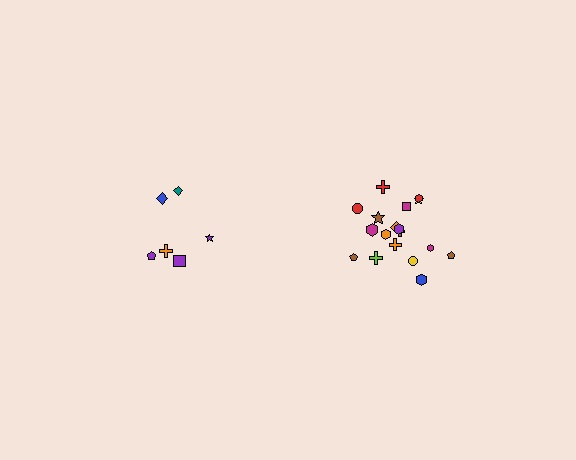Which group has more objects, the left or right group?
The right group.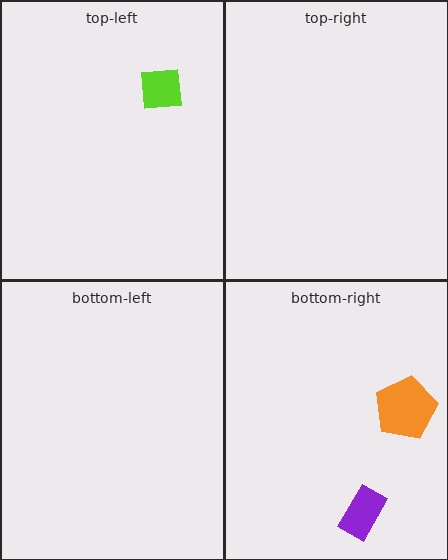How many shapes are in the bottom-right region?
2.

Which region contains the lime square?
The top-left region.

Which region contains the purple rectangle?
The bottom-right region.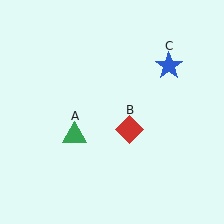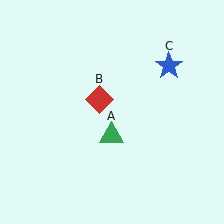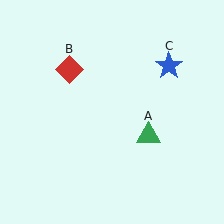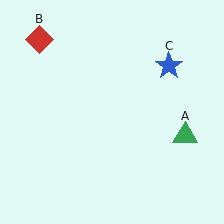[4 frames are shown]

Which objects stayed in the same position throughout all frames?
Blue star (object C) remained stationary.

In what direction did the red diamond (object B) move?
The red diamond (object B) moved up and to the left.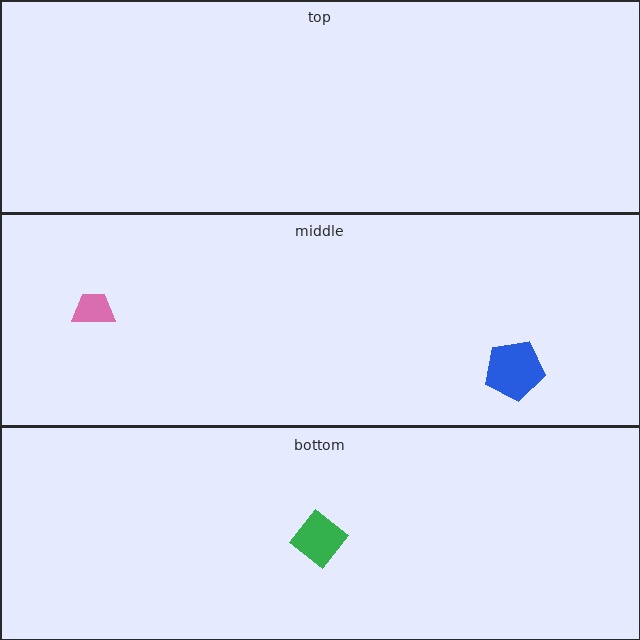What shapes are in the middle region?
The blue pentagon, the pink trapezoid.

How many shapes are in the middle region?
2.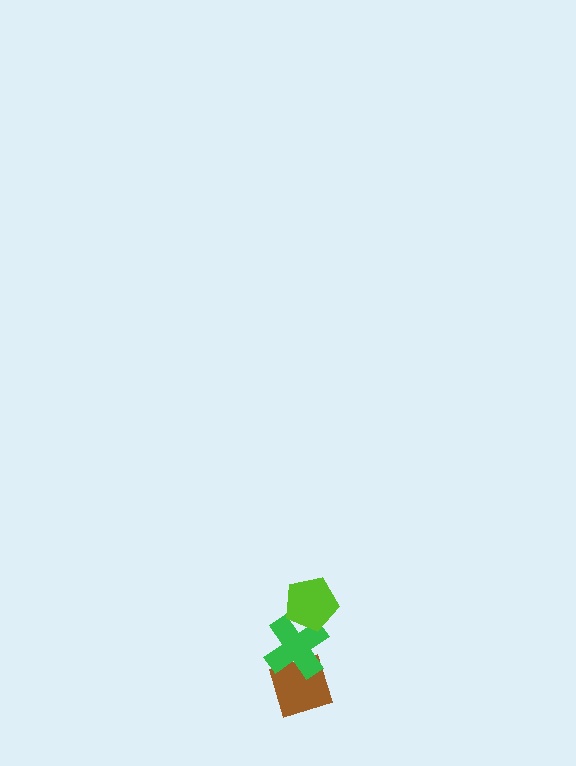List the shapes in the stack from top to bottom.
From top to bottom: the lime pentagon, the green cross, the brown diamond.